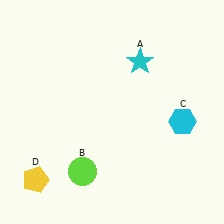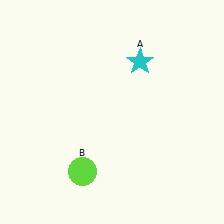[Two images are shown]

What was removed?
The yellow pentagon (D), the cyan hexagon (C) were removed in Image 2.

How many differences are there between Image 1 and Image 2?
There are 2 differences between the two images.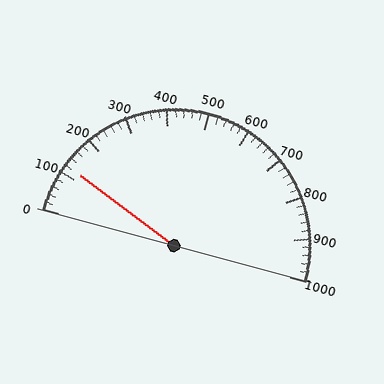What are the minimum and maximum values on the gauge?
The gauge ranges from 0 to 1000.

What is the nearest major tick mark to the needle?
The nearest major tick mark is 100.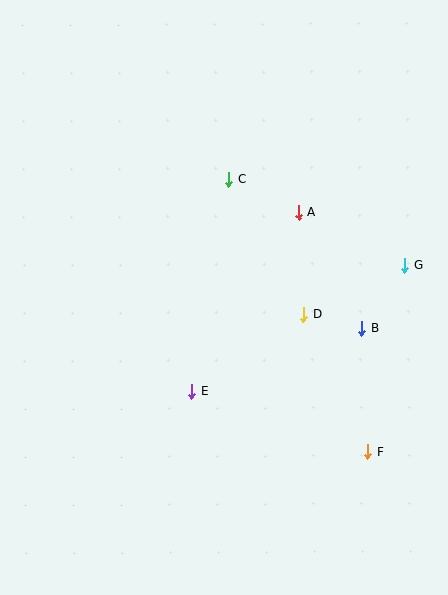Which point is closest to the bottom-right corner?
Point F is closest to the bottom-right corner.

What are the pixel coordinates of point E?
Point E is at (191, 392).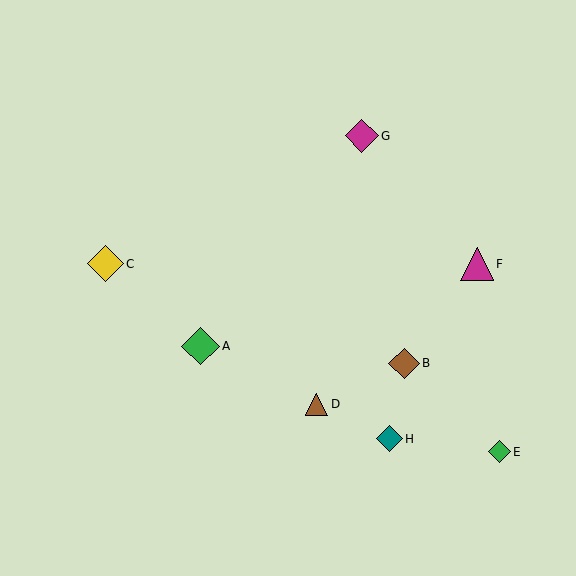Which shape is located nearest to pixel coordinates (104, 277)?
The yellow diamond (labeled C) at (105, 264) is nearest to that location.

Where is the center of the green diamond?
The center of the green diamond is at (200, 346).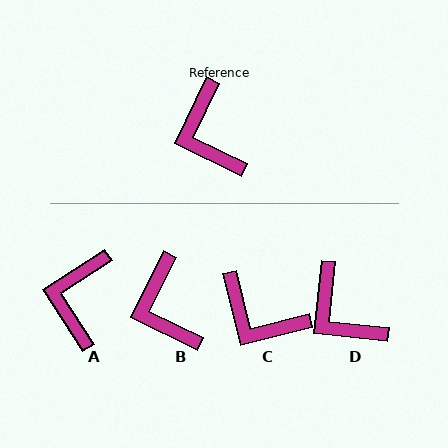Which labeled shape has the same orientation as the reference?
B.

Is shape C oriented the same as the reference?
No, it is off by about 40 degrees.